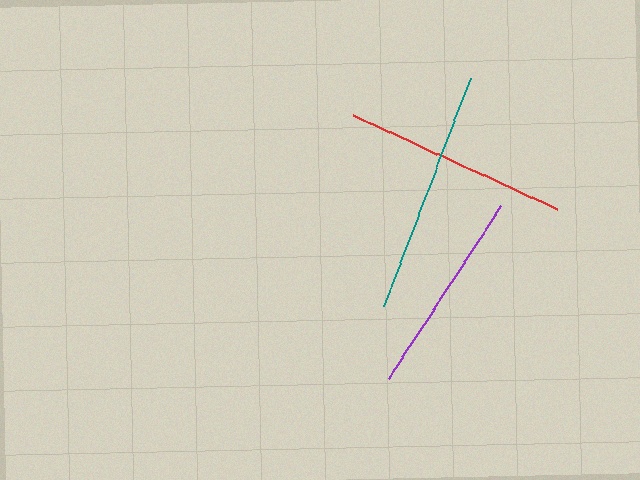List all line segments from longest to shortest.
From longest to shortest: teal, red, purple.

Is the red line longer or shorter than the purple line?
The red line is longer than the purple line.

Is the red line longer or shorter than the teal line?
The teal line is longer than the red line.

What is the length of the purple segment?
The purple segment is approximately 206 pixels long.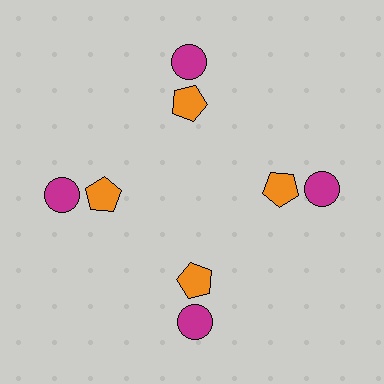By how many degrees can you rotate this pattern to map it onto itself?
The pattern maps onto itself every 90 degrees of rotation.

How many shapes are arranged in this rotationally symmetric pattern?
There are 8 shapes, arranged in 4 groups of 2.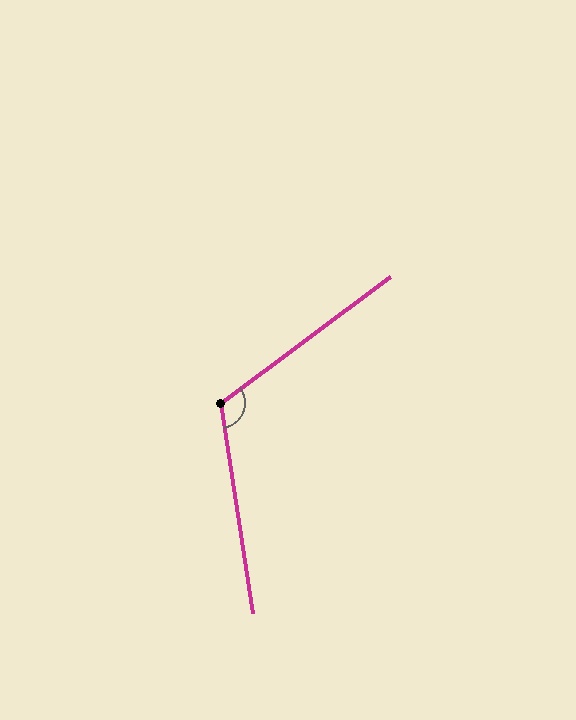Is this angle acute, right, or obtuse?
It is obtuse.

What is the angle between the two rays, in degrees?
Approximately 118 degrees.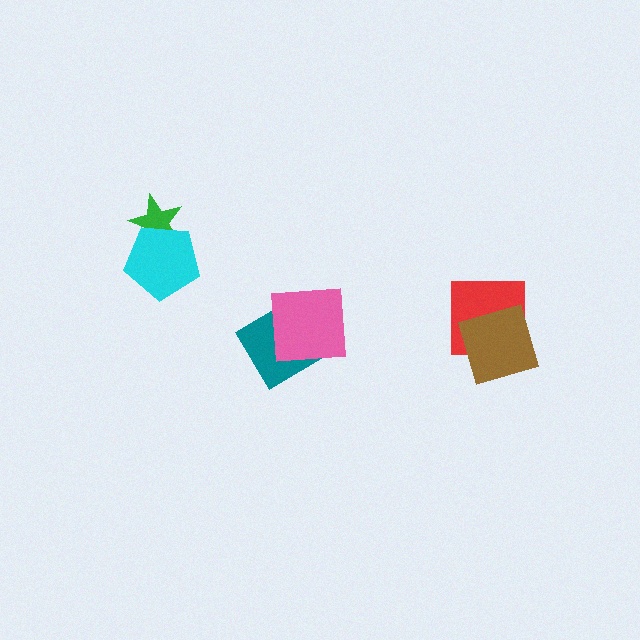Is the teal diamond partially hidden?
Yes, it is partially covered by another shape.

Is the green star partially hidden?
Yes, it is partially covered by another shape.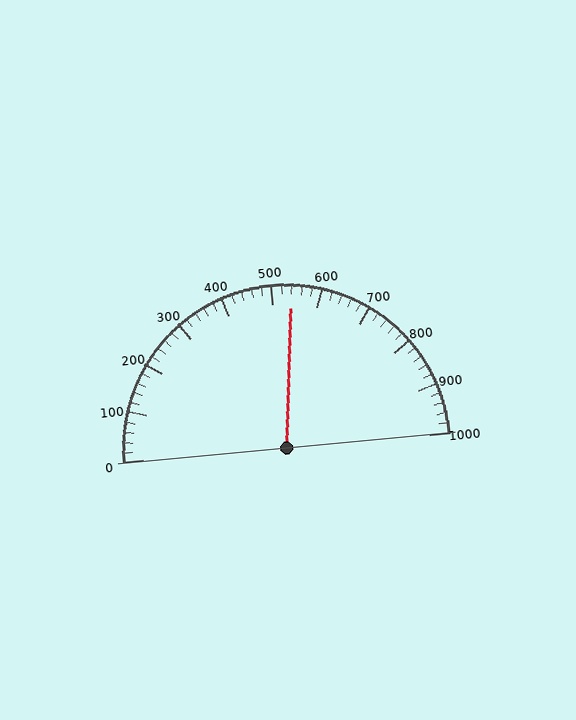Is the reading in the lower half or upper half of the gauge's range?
The reading is in the upper half of the range (0 to 1000).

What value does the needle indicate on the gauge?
The needle indicates approximately 540.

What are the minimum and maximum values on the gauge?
The gauge ranges from 0 to 1000.